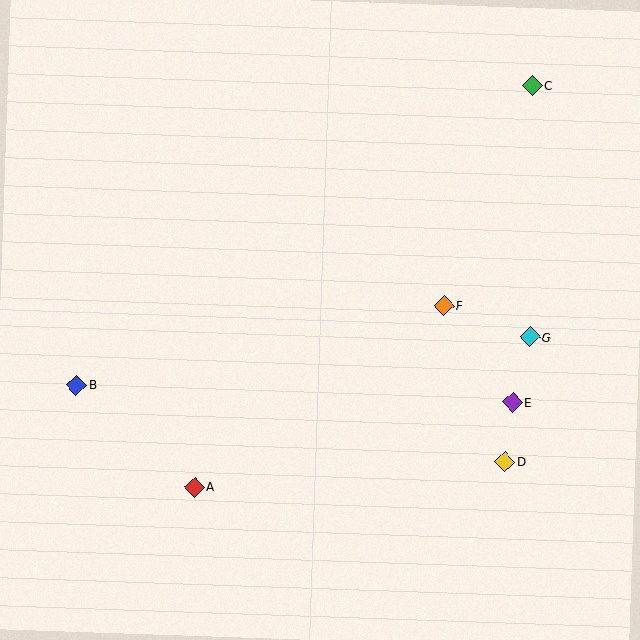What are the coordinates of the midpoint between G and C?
The midpoint between G and C is at (531, 211).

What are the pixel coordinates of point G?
Point G is at (530, 337).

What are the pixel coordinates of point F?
Point F is at (444, 305).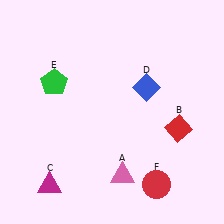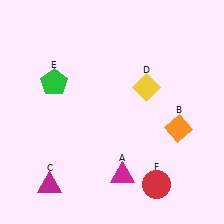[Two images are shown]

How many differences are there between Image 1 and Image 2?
There are 3 differences between the two images.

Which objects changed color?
A changed from pink to magenta. B changed from red to orange. D changed from blue to yellow.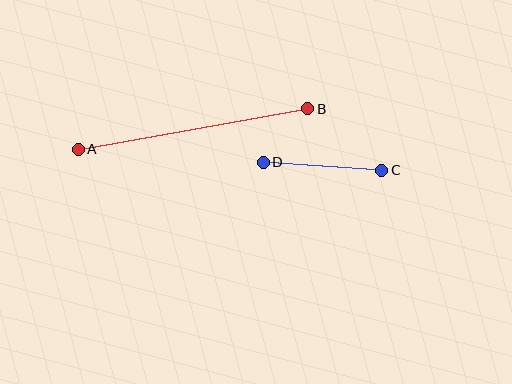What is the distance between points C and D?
The distance is approximately 119 pixels.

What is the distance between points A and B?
The distance is approximately 233 pixels.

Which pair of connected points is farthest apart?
Points A and B are farthest apart.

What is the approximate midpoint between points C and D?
The midpoint is at approximately (322, 166) pixels.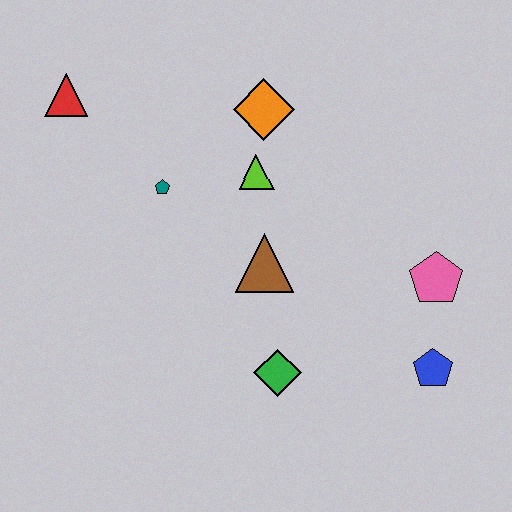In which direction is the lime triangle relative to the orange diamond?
The lime triangle is below the orange diamond.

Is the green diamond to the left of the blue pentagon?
Yes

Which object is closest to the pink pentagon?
The blue pentagon is closest to the pink pentagon.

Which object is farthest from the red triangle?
The blue pentagon is farthest from the red triangle.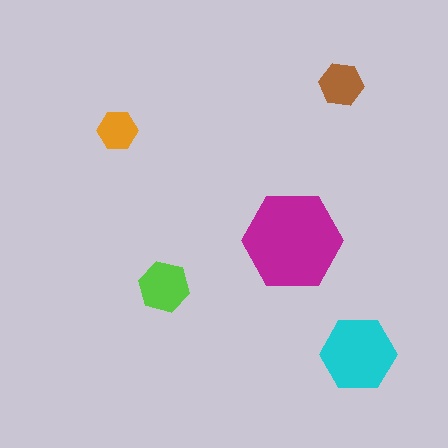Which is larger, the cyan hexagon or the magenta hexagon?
The magenta one.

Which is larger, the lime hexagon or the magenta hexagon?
The magenta one.